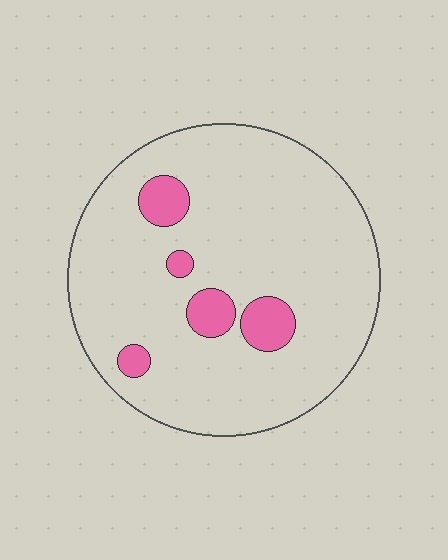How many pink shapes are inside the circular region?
5.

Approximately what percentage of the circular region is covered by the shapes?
Approximately 10%.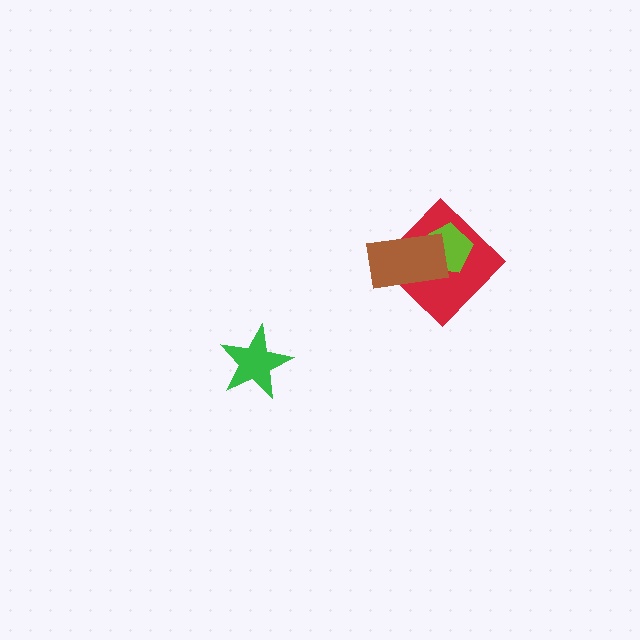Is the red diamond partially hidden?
Yes, it is partially covered by another shape.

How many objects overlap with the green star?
0 objects overlap with the green star.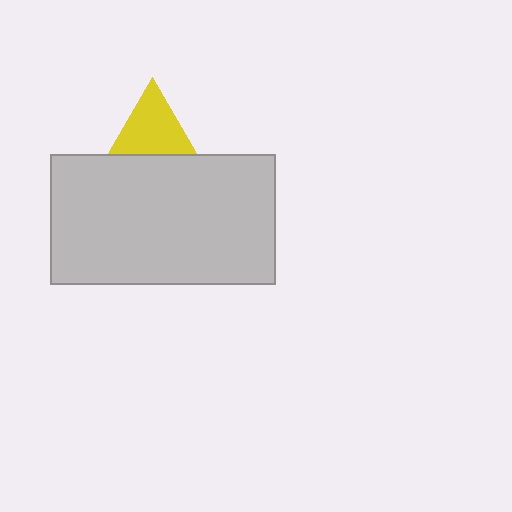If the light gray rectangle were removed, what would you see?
You would see the complete yellow triangle.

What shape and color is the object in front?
The object in front is a light gray rectangle.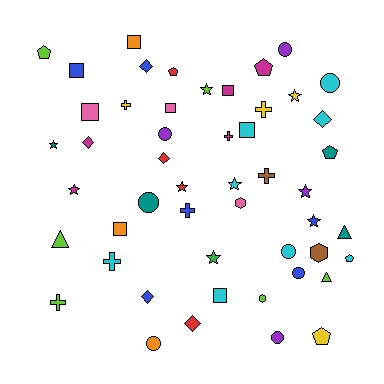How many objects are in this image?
There are 50 objects.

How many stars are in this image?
There are 9 stars.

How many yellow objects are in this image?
There are 4 yellow objects.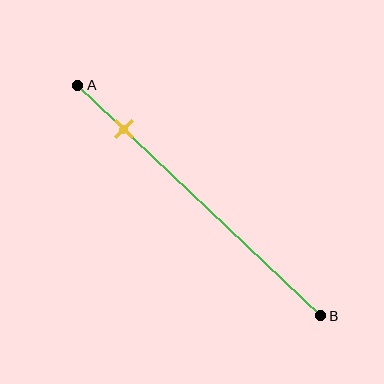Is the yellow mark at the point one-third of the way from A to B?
No, the mark is at about 20% from A, not at the 33% one-third point.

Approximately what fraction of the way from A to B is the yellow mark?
The yellow mark is approximately 20% of the way from A to B.